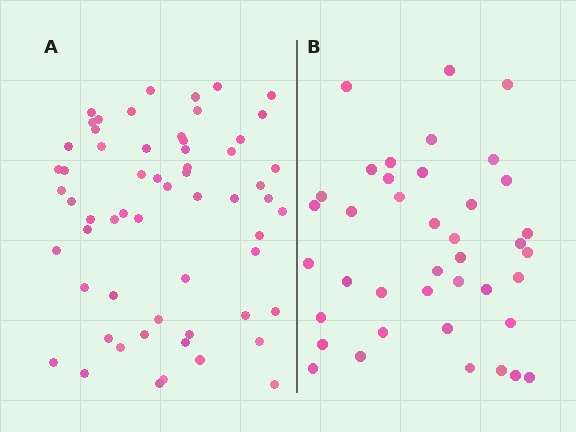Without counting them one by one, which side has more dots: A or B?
Region A (the left region) has more dots.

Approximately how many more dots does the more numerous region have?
Region A has approximately 20 more dots than region B.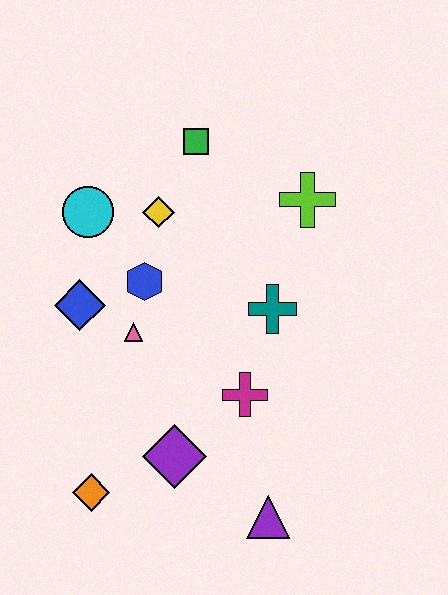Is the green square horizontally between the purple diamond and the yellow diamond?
No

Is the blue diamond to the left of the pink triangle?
Yes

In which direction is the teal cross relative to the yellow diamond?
The teal cross is to the right of the yellow diamond.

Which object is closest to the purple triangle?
The purple diamond is closest to the purple triangle.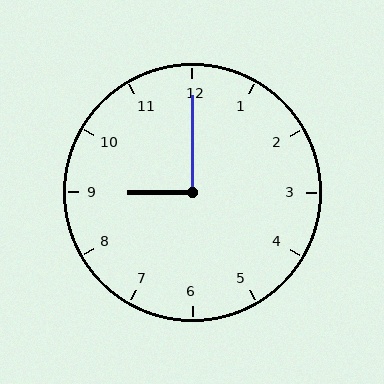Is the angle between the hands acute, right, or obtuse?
It is right.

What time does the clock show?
9:00.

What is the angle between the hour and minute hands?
Approximately 90 degrees.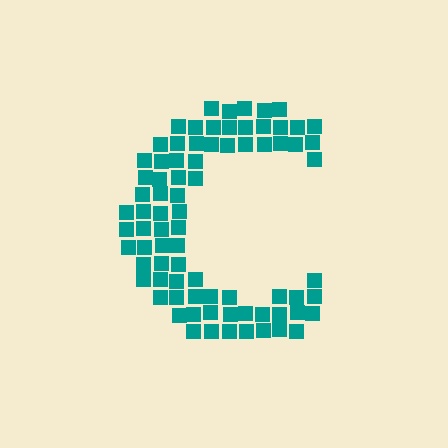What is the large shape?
The large shape is the letter C.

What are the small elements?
The small elements are squares.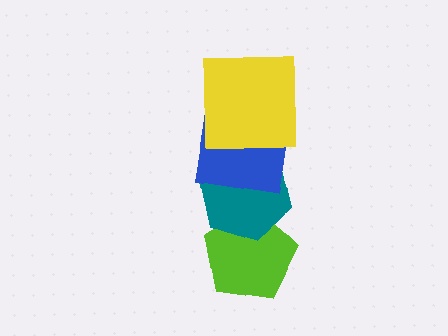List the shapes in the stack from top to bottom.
From top to bottom: the yellow square, the blue square, the teal hexagon, the lime pentagon.